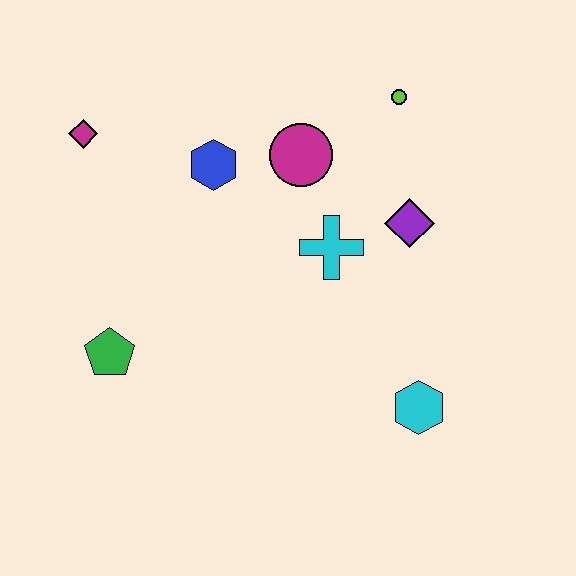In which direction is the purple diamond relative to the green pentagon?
The purple diamond is to the right of the green pentagon.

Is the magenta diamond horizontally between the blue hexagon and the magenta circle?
No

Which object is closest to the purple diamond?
The cyan cross is closest to the purple diamond.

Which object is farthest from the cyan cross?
The magenta diamond is farthest from the cyan cross.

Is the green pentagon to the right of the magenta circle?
No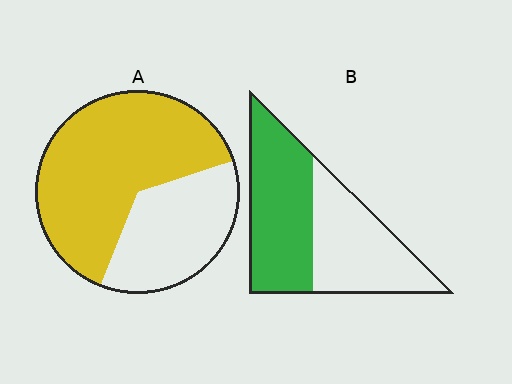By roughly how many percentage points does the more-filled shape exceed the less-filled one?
By roughly 10 percentage points (A over B).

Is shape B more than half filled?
Roughly half.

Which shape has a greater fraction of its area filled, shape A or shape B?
Shape A.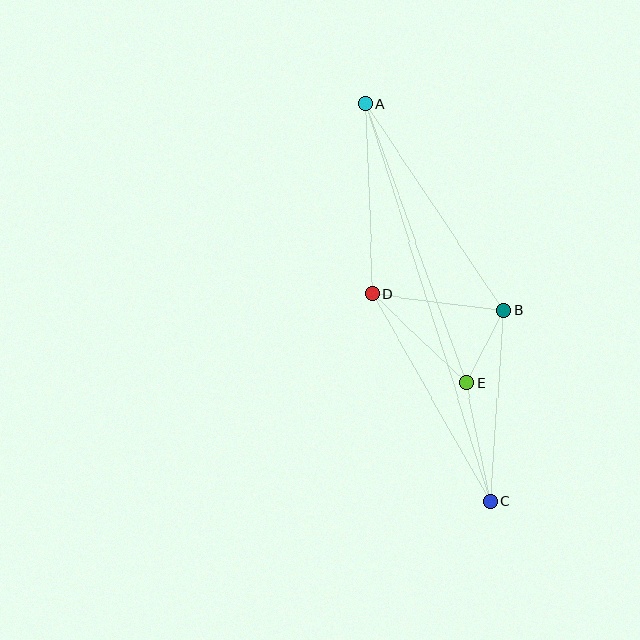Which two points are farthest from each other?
Points A and C are farthest from each other.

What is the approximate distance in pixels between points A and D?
The distance between A and D is approximately 190 pixels.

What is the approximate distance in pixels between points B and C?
The distance between B and C is approximately 192 pixels.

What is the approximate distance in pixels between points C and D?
The distance between C and D is approximately 238 pixels.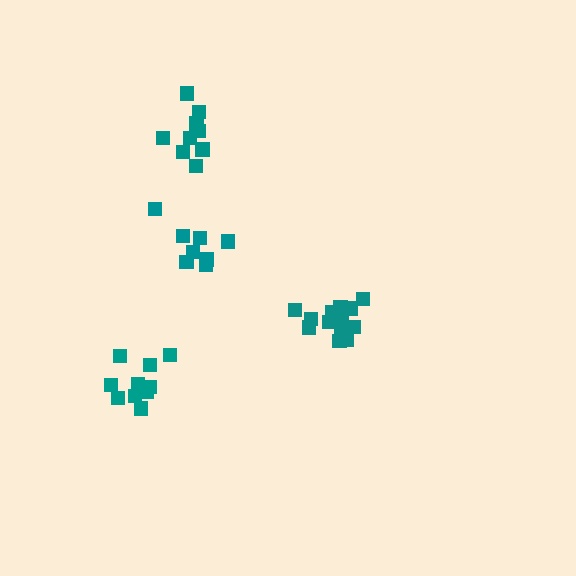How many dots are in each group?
Group 1: 10 dots, Group 2: 14 dots, Group 3: 10 dots, Group 4: 9 dots (43 total).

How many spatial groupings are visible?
There are 4 spatial groupings.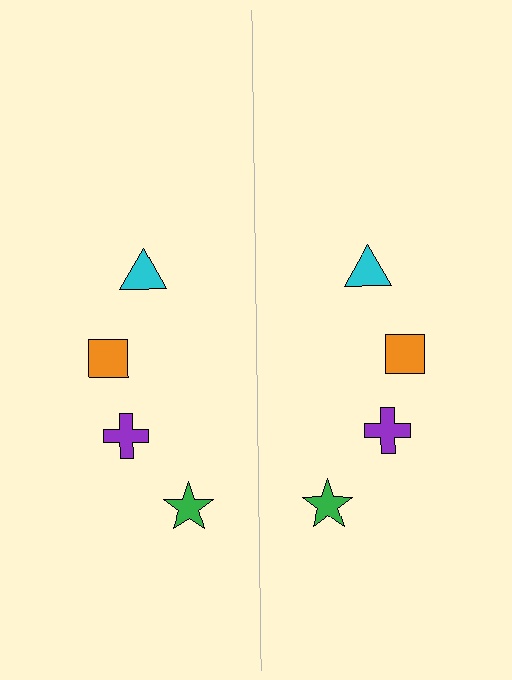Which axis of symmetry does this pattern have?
The pattern has a vertical axis of symmetry running through the center of the image.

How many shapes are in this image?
There are 8 shapes in this image.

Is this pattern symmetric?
Yes, this pattern has bilateral (reflection) symmetry.